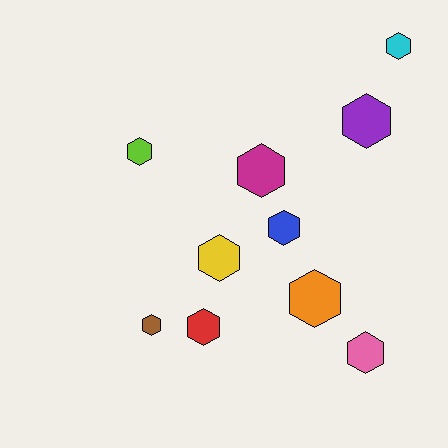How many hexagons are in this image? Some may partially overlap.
There are 10 hexagons.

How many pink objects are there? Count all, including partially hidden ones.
There is 1 pink object.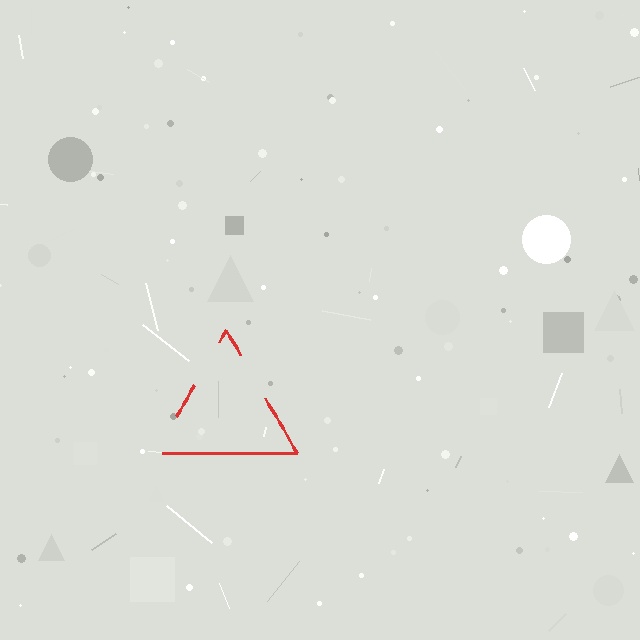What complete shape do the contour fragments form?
The contour fragments form a triangle.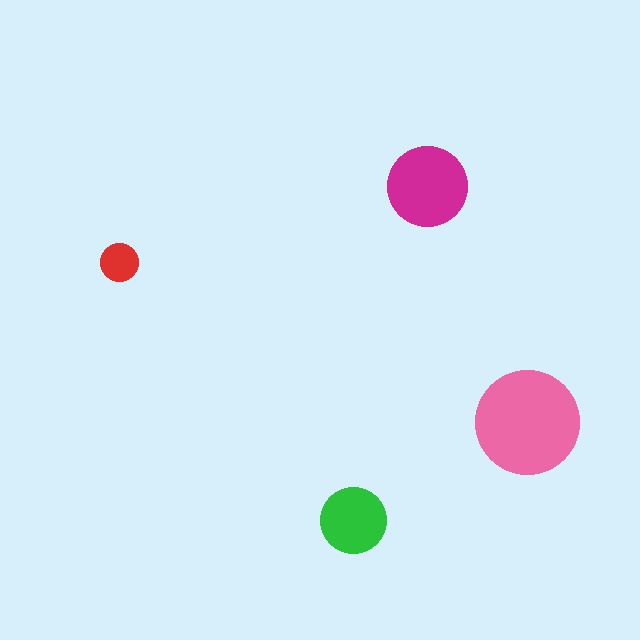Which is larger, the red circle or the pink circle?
The pink one.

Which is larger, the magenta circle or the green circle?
The magenta one.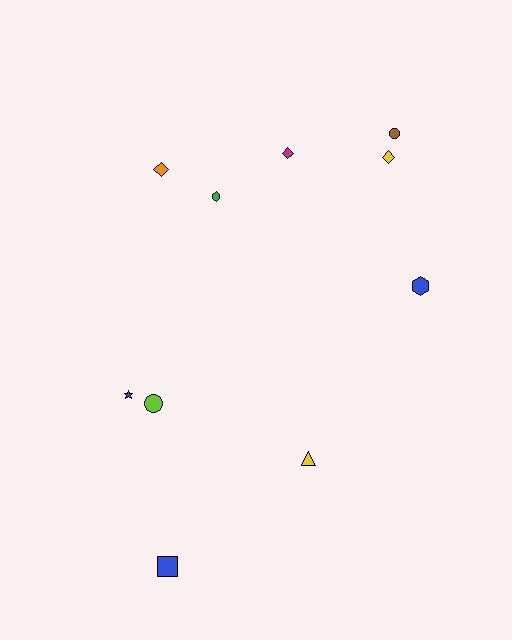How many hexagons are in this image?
There are 2 hexagons.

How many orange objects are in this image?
There is 1 orange object.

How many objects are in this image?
There are 10 objects.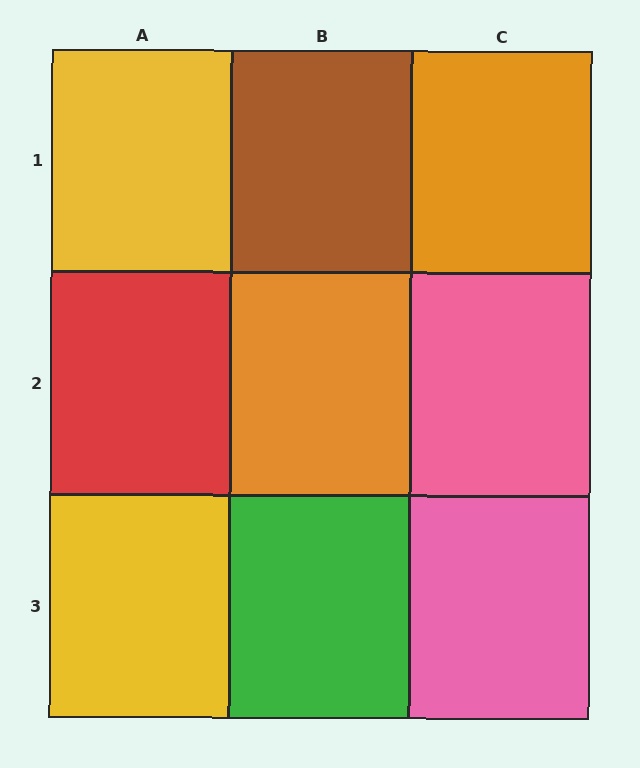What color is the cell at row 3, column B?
Green.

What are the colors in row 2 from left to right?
Red, orange, pink.